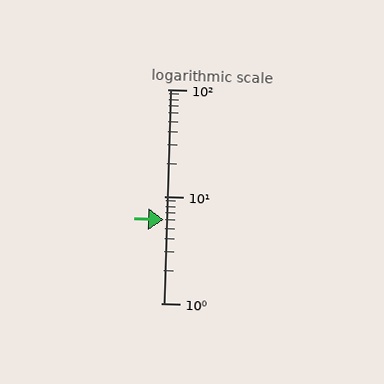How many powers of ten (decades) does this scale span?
The scale spans 2 decades, from 1 to 100.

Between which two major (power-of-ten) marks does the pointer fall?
The pointer is between 1 and 10.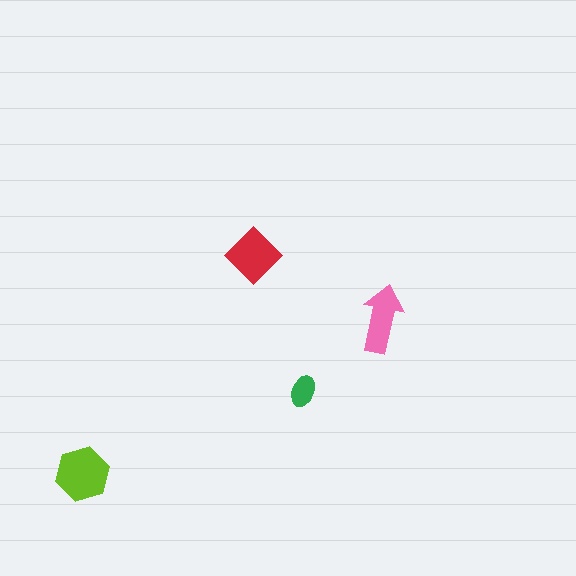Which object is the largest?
The lime hexagon.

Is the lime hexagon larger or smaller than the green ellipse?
Larger.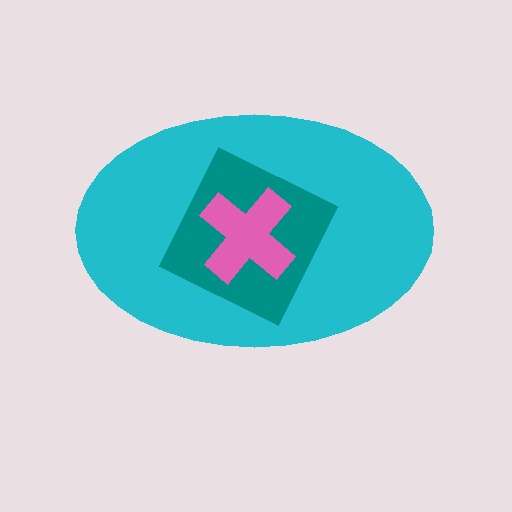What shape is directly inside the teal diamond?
The pink cross.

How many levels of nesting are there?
3.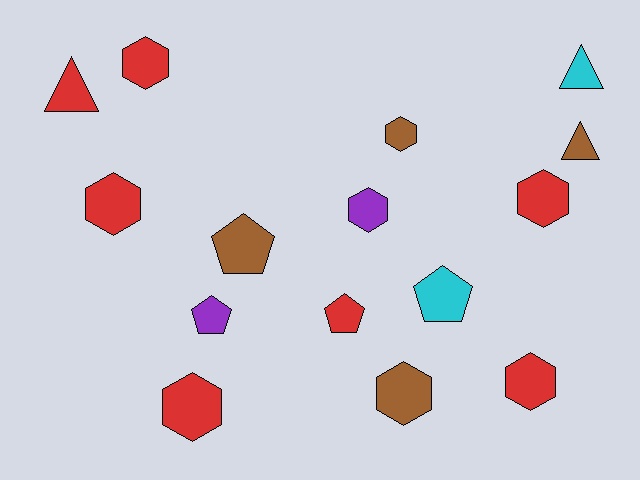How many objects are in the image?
There are 15 objects.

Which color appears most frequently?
Red, with 7 objects.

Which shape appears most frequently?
Hexagon, with 8 objects.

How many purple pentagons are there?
There is 1 purple pentagon.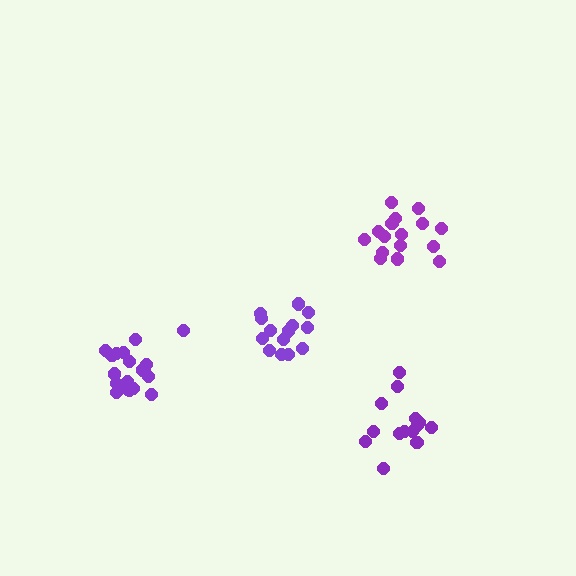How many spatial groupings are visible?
There are 4 spatial groupings.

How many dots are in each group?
Group 1: 19 dots, Group 2: 14 dots, Group 3: 14 dots, Group 4: 16 dots (63 total).